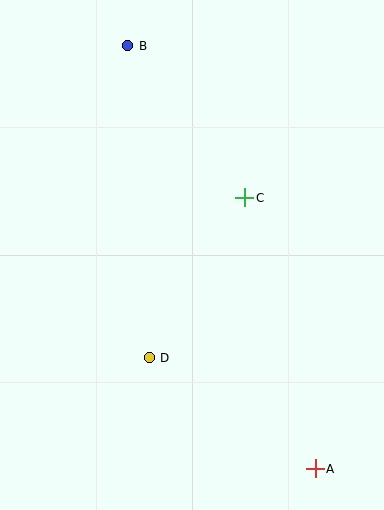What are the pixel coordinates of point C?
Point C is at (245, 198).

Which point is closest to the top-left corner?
Point B is closest to the top-left corner.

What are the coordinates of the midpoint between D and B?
The midpoint between D and B is at (139, 202).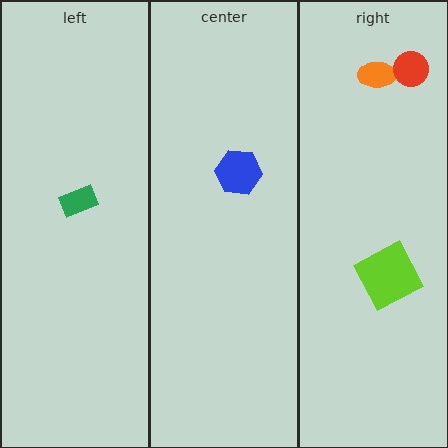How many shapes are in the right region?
3.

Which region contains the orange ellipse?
The right region.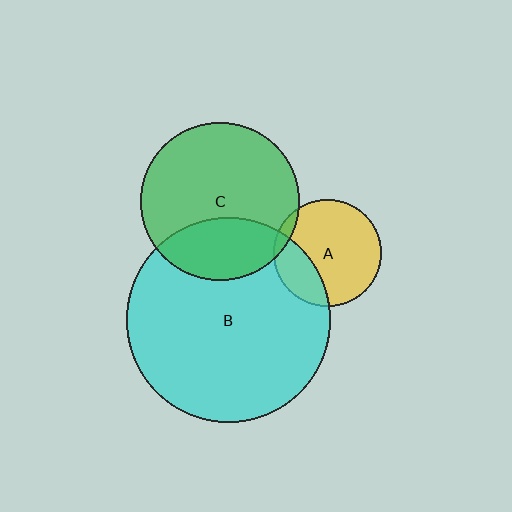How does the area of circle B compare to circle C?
Approximately 1.7 times.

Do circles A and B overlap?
Yes.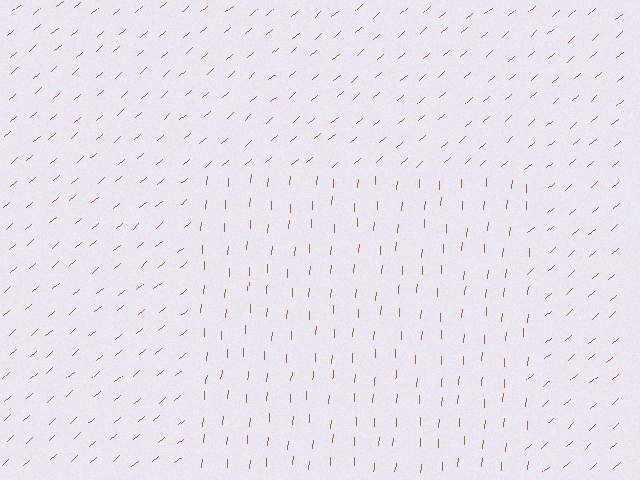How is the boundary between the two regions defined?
The boundary is defined purely by a change in line orientation (approximately 45 degrees difference). All lines are the same color and thickness.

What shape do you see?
I see a rectangle.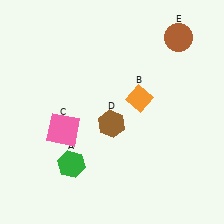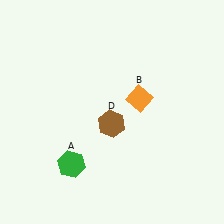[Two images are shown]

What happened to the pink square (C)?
The pink square (C) was removed in Image 2. It was in the bottom-left area of Image 1.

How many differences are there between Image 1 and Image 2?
There are 2 differences between the two images.